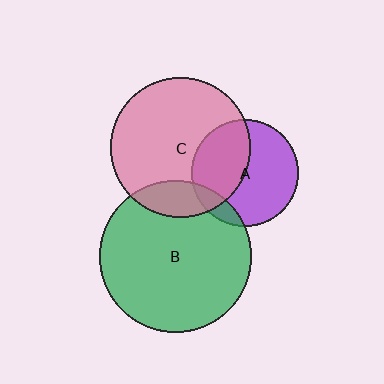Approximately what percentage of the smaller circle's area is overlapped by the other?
Approximately 10%.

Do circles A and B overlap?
Yes.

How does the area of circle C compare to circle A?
Approximately 1.7 times.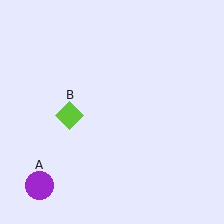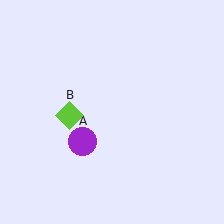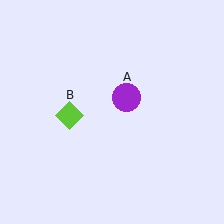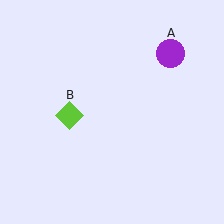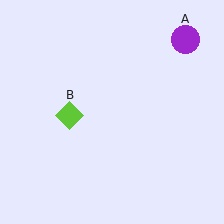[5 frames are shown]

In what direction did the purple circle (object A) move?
The purple circle (object A) moved up and to the right.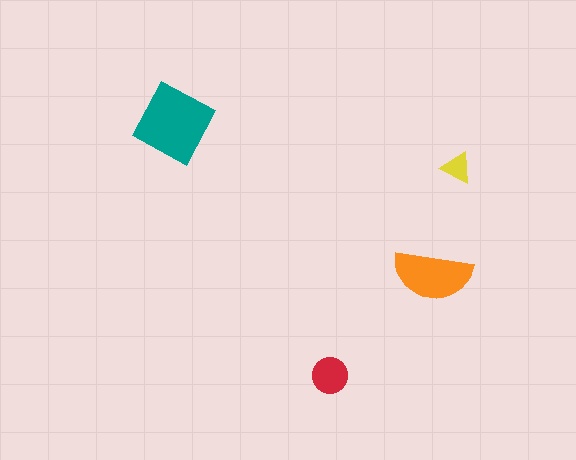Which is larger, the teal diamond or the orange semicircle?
The teal diamond.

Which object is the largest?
The teal diamond.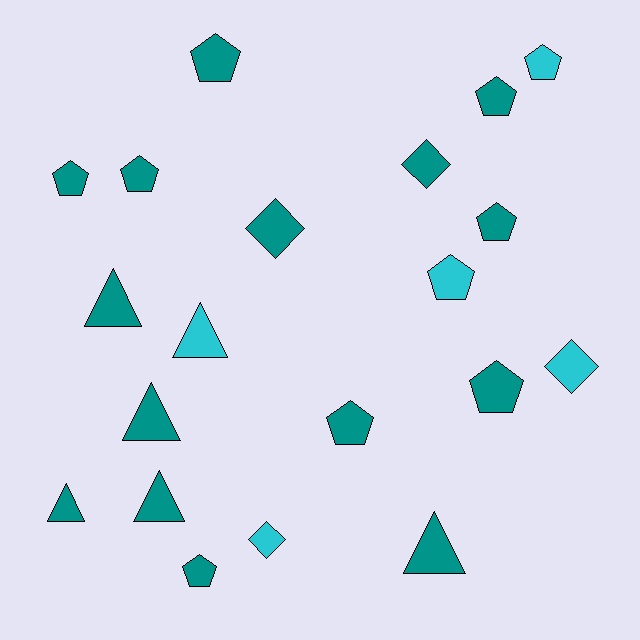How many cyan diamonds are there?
There are 2 cyan diamonds.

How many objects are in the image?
There are 20 objects.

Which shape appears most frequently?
Pentagon, with 10 objects.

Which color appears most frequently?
Teal, with 15 objects.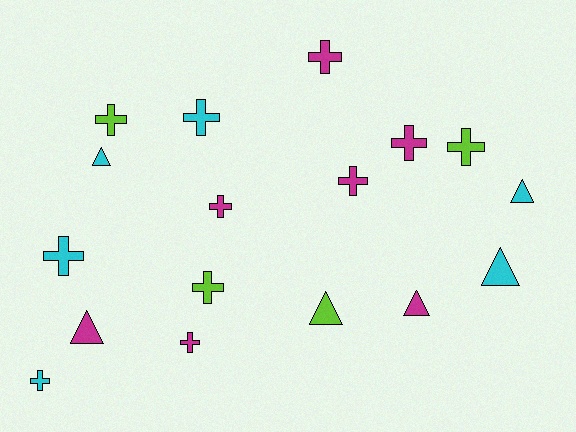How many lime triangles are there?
There is 1 lime triangle.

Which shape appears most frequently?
Cross, with 11 objects.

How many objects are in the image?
There are 17 objects.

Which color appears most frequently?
Magenta, with 7 objects.